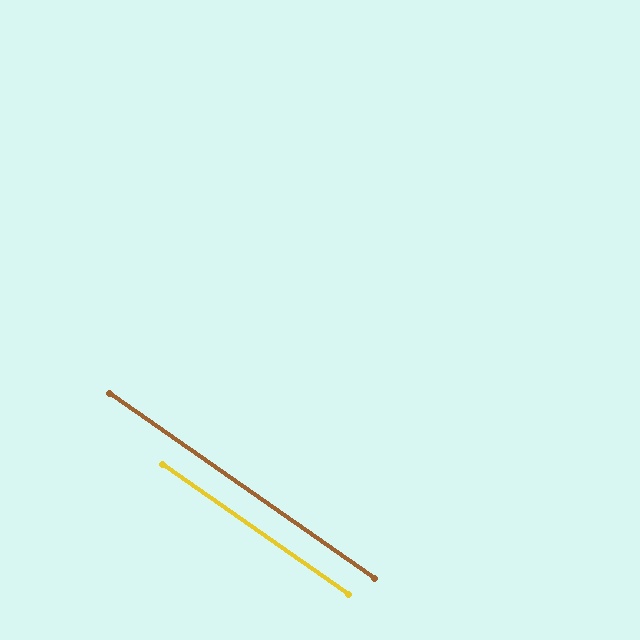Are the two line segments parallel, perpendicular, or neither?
Parallel — their directions differ by only 0.0°.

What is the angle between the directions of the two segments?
Approximately 0 degrees.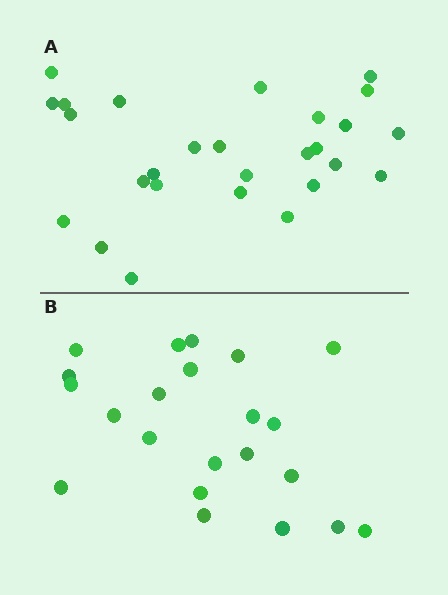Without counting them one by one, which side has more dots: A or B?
Region A (the top region) has more dots.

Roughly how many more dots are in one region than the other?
Region A has about 5 more dots than region B.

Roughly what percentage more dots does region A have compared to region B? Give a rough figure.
About 25% more.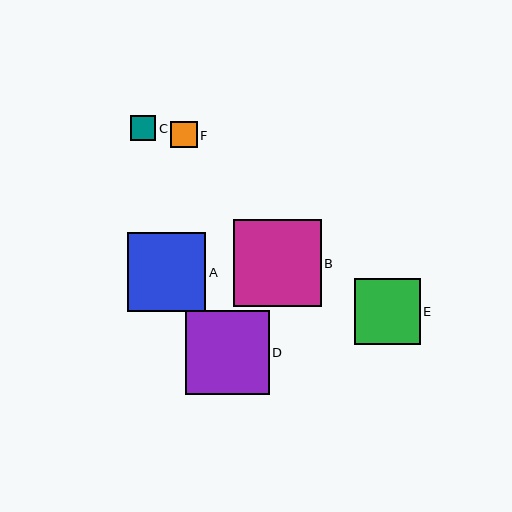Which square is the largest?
Square B is the largest with a size of approximately 88 pixels.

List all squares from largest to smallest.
From largest to smallest: B, D, A, E, F, C.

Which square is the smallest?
Square C is the smallest with a size of approximately 25 pixels.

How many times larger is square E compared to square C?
Square E is approximately 2.6 times the size of square C.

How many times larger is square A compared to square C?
Square A is approximately 3.1 times the size of square C.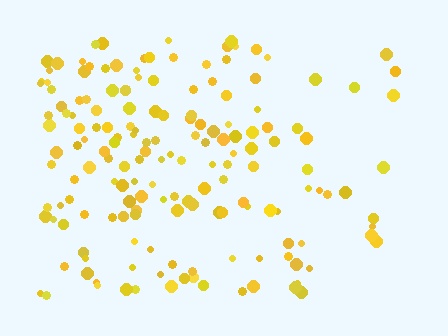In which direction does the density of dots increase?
From right to left, with the left side densest.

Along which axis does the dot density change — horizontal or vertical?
Horizontal.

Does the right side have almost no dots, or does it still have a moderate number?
Still a moderate number, just noticeably fewer than the left.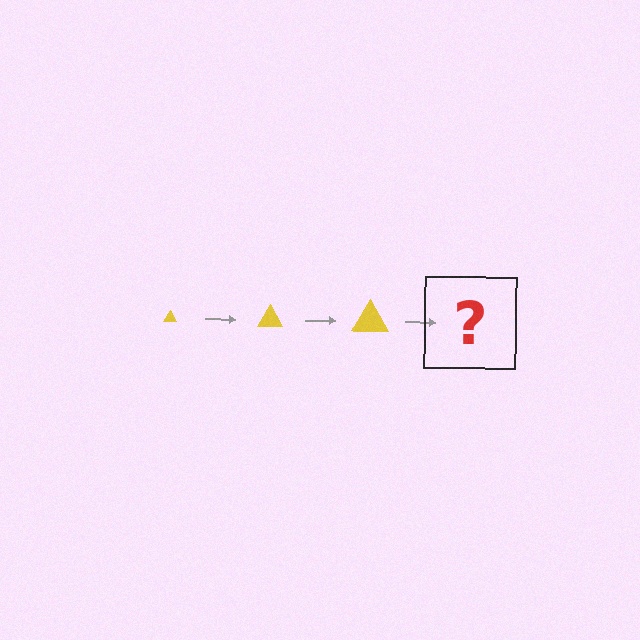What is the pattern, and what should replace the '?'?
The pattern is that the triangle gets progressively larger each step. The '?' should be a yellow triangle, larger than the previous one.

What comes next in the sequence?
The next element should be a yellow triangle, larger than the previous one.